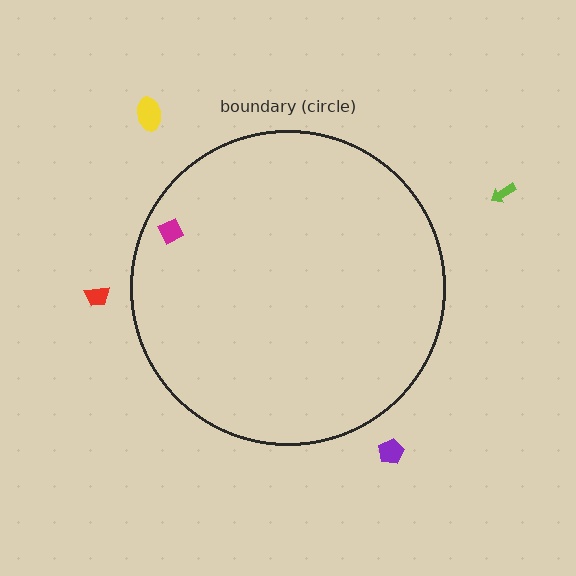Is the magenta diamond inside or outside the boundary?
Inside.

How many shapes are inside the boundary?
1 inside, 4 outside.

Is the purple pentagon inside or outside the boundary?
Outside.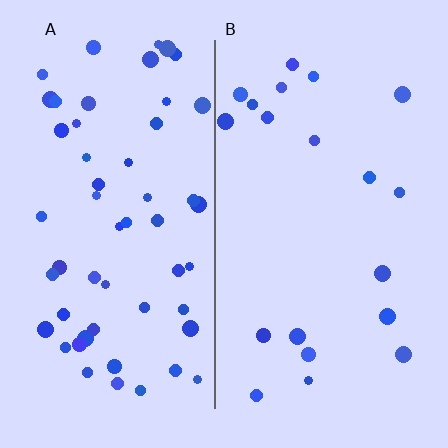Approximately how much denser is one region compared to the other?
Approximately 2.7× — region A over region B.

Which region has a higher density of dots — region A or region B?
A (the left).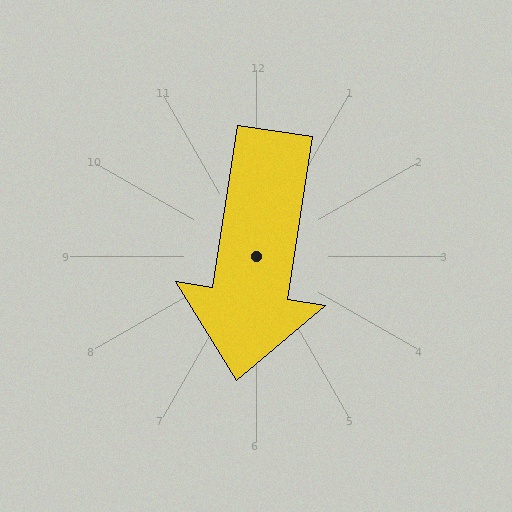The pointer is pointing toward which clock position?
Roughly 6 o'clock.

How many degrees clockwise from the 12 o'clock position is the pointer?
Approximately 189 degrees.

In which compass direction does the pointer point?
South.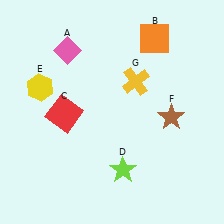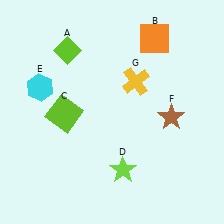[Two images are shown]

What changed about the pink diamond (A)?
In Image 1, A is pink. In Image 2, it changed to lime.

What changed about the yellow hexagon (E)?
In Image 1, E is yellow. In Image 2, it changed to cyan.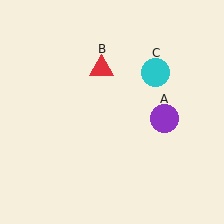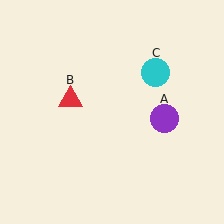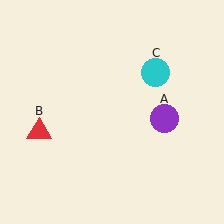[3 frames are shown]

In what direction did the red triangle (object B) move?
The red triangle (object B) moved down and to the left.